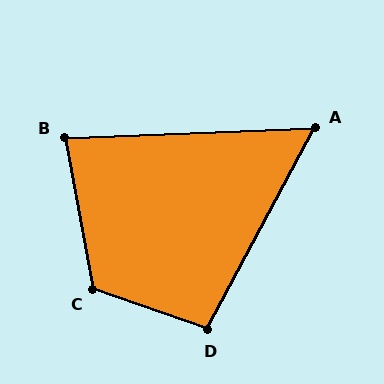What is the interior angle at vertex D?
Approximately 98 degrees (obtuse).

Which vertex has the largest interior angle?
C, at approximately 120 degrees.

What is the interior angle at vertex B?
Approximately 82 degrees (acute).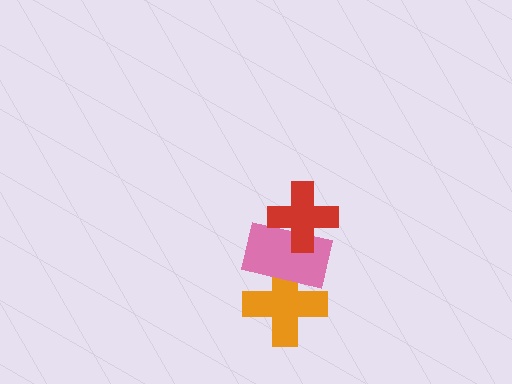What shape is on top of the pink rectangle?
The red cross is on top of the pink rectangle.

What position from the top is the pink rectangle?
The pink rectangle is 2nd from the top.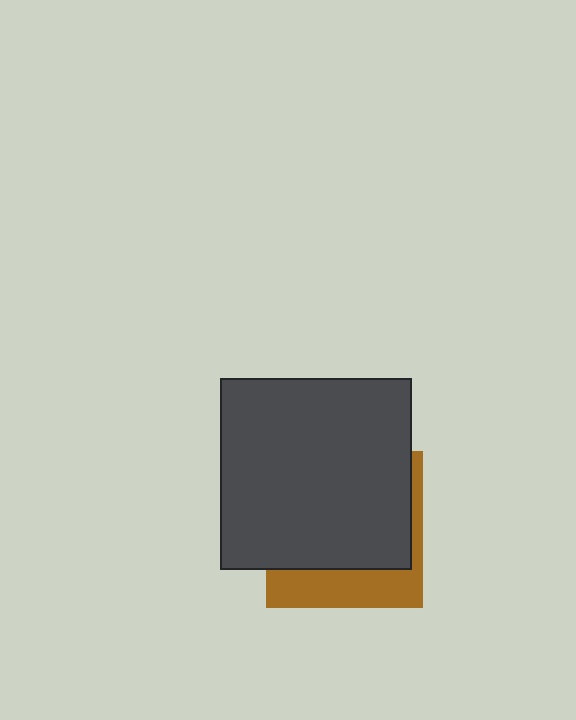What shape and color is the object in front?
The object in front is a dark gray square.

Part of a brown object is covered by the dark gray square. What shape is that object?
It is a square.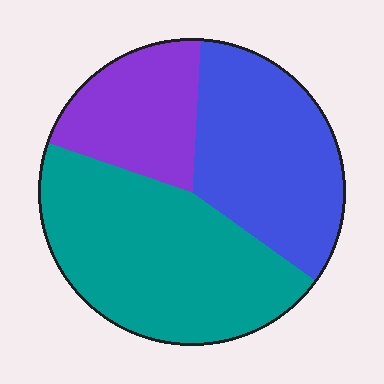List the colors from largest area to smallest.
From largest to smallest: teal, blue, purple.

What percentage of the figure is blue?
Blue takes up about one third (1/3) of the figure.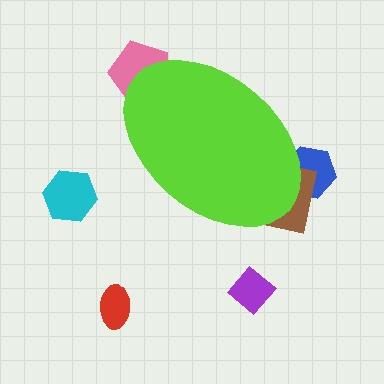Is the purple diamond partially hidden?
No, the purple diamond is fully visible.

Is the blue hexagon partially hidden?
Yes, the blue hexagon is partially hidden behind the lime ellipse.